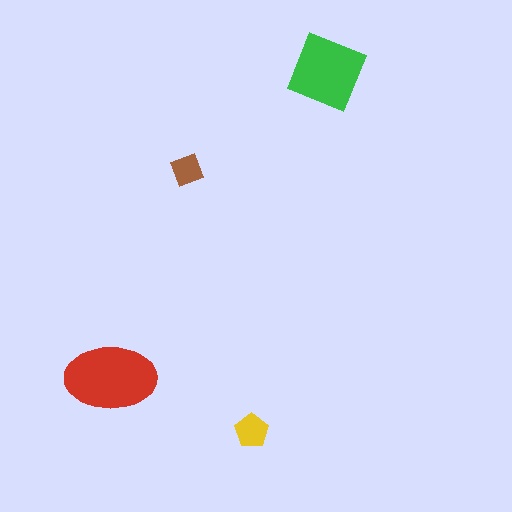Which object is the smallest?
The brown diamond.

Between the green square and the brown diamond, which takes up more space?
The green square.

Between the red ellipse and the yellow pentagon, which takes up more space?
The red ellipse.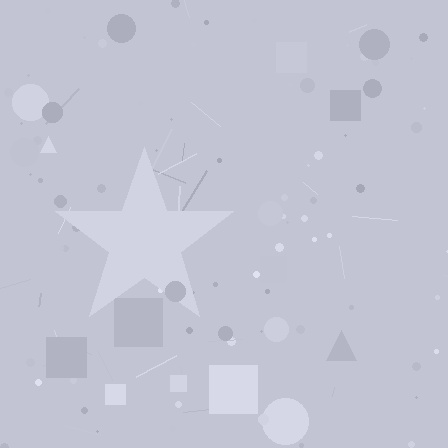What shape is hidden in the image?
A star is hidden in the image.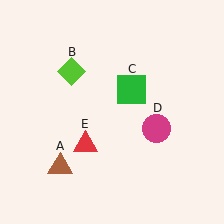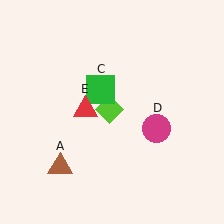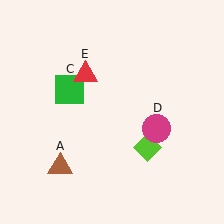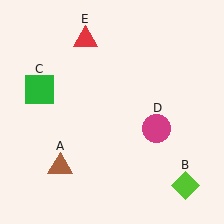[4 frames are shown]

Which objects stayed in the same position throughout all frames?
Brown triangle (object A) and magenta circle (object D) remained stationary.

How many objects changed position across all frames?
3 objects changed position: lime diamond (object B), green square (object C), red triangle (object E).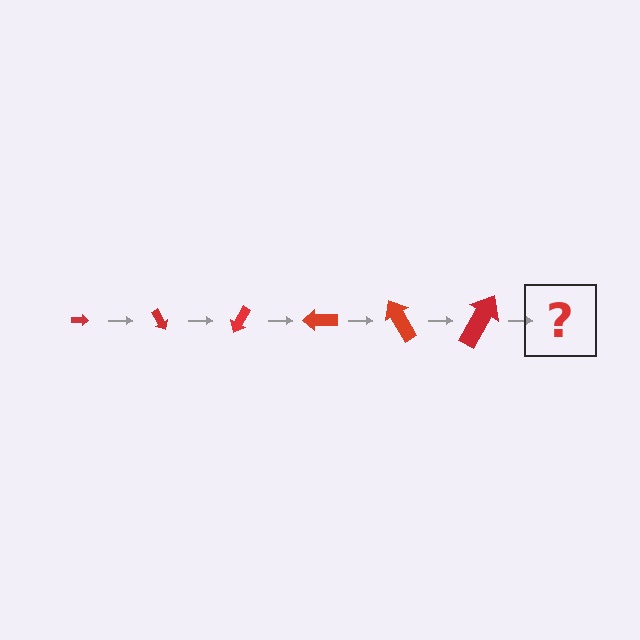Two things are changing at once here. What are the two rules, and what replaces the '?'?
The two rules are that the arrow grows larger each step and it rotates 60 degrees each step. The '?' should be an arrow, larger than the previous one and rotated 360 degrees from the start.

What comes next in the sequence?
The next element should be an arrow, larger than the previous one and rotated 360 degrees from the start.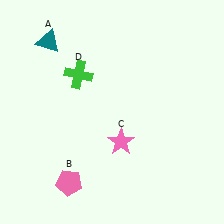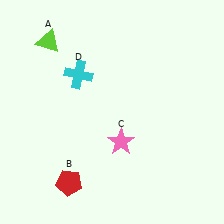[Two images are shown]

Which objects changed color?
A changed from teal to lime. B changed from pink to red. D changed from green to cyan.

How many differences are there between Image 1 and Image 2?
There are 3 differences between the two images.